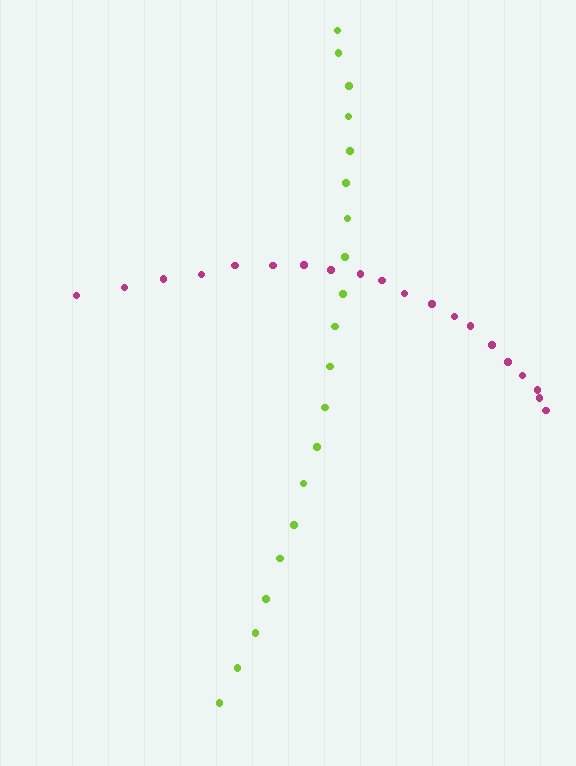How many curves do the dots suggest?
There are 2 distinct paths.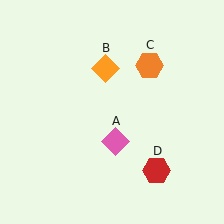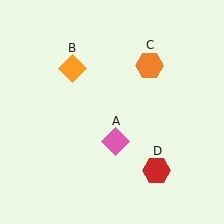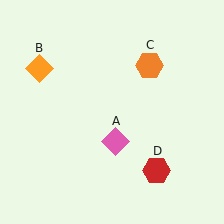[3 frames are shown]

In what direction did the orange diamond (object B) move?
The orange diamond (object B) moved left.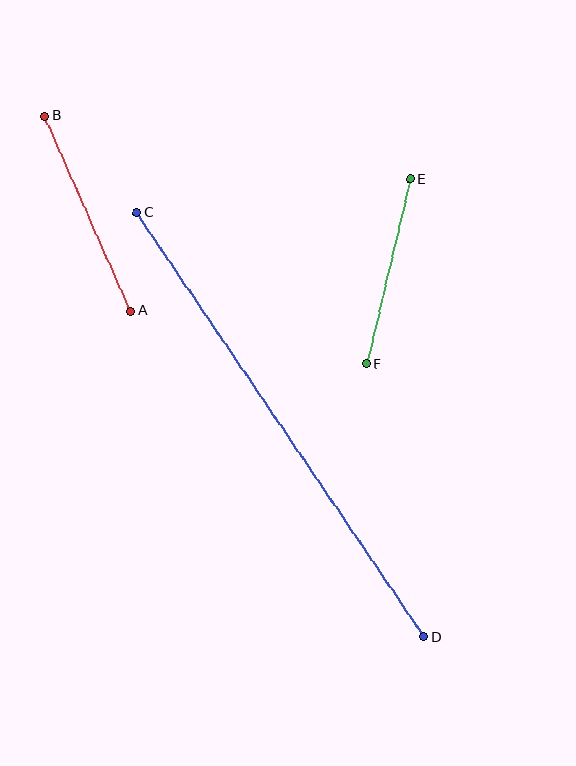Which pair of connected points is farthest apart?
Points C and D are farthest apart.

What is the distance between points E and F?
The distance is approximately 189 pixels.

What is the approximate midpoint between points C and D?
The midpoint is at approximately (280, 425) pixels.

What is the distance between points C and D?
The distance is approximately 513 pixels.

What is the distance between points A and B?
The distance is approximately 213 pixels.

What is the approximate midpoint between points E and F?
The midpoint is at approximately (388, 271) pixels.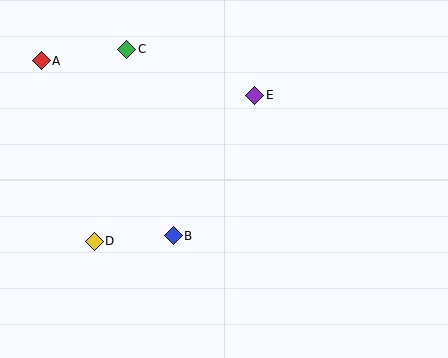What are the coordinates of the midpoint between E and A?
The midpoint between E and A is at (148, 78).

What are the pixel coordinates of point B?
Point B is at (173, 236).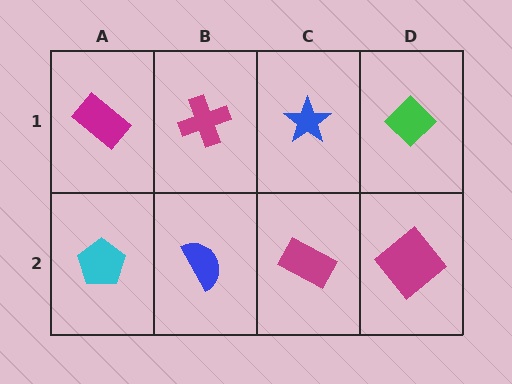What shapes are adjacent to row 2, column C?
A blue star (row 1, column C), a blue semicircle (row 2, column B), a magenta diamond (row 2, column D).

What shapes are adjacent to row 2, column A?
A magenta rectangle (row 1, column A), a blue semicircle (row 2, column B).